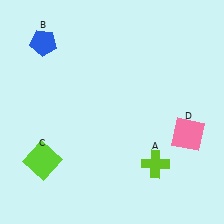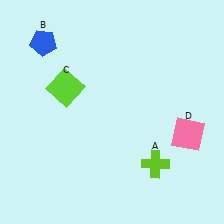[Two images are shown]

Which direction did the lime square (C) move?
The lime square (C) moved up.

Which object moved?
The lime square (C) moved up.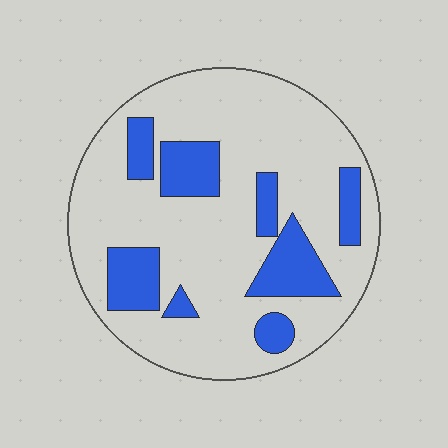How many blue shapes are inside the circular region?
8.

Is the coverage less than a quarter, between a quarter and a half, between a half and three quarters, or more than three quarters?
Less than a quarter.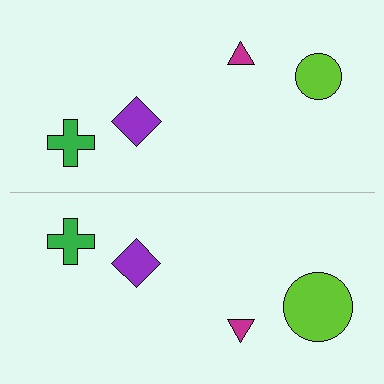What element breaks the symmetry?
The lime circle on the bottom side has a different size than its mirror counterpart.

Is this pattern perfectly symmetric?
No, the pattern is not perfectly symmetric. The lime circle on the bottom side has a different size than its mirror counterpart.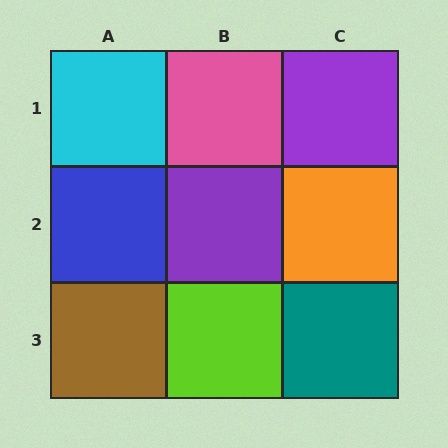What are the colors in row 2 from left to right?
Blue, purple, orange.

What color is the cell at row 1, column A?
Cyan.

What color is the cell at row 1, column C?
Purple.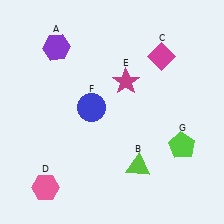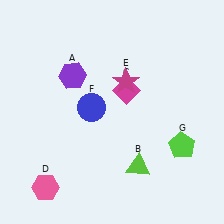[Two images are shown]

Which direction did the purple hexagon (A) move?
The purple hexagon (A) moved down.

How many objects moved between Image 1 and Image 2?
2 objects moved between the two images.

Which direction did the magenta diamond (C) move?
The magenta diamond (C) moved left.